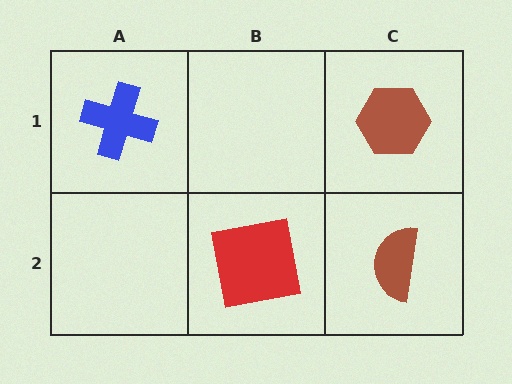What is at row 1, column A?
A blue cross.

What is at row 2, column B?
A red square.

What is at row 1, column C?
A brown hexagon.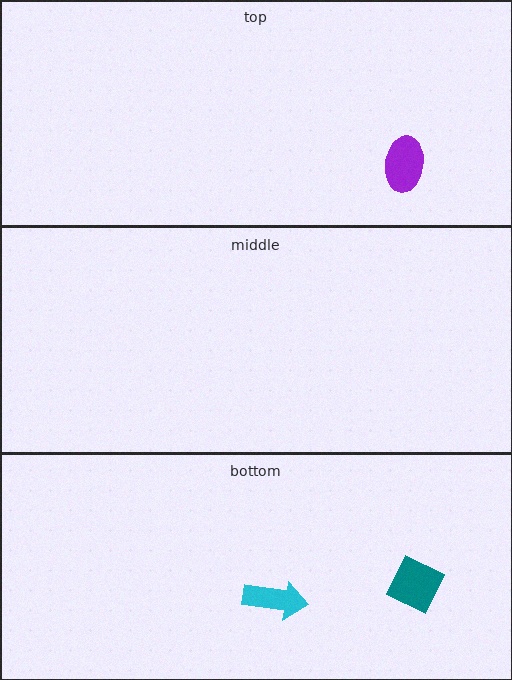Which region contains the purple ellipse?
The top region.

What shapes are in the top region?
The purple ellipse.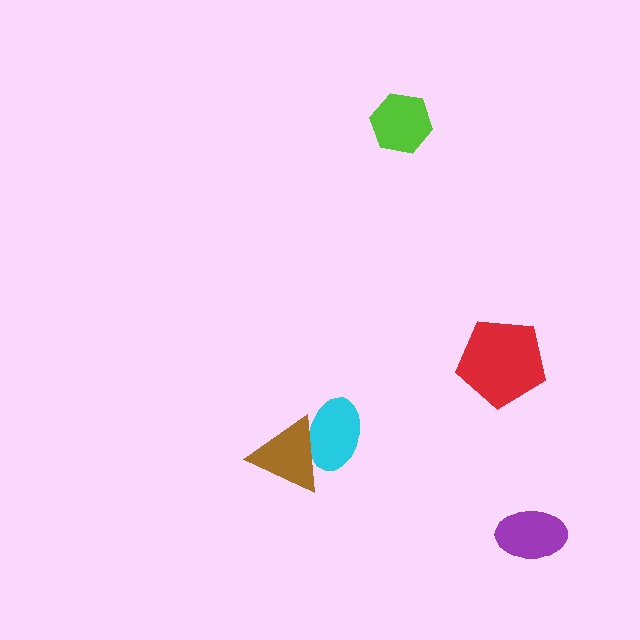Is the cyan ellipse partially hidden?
Yes, it is partially covered by another shape.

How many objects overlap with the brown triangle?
1 object overlaps with the brown triangle.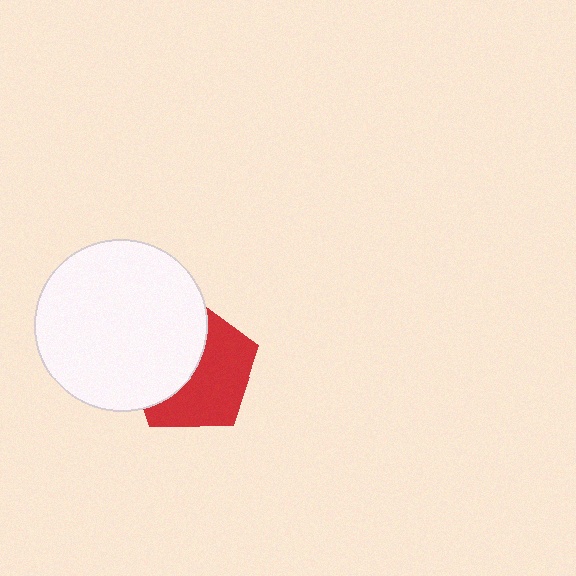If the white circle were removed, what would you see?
You would see the complete red pentagon.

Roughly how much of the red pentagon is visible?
About half of it is visible (roughly 53%).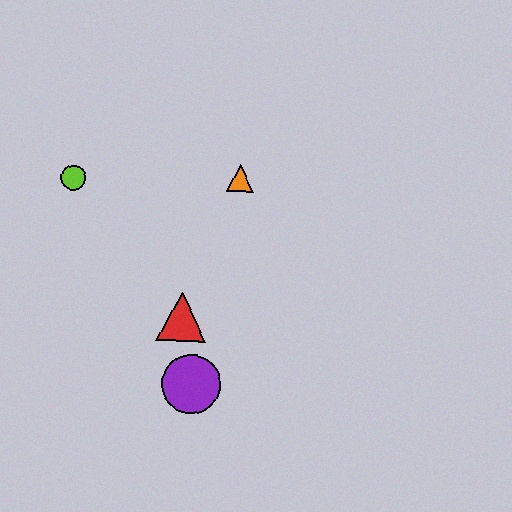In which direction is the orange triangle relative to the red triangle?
The orange triangle is above the red triangle.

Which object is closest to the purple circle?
The red triangle is closest to the purple circle.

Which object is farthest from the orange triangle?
The purple circle is farthest from the orange triangle.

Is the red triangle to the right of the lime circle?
Yes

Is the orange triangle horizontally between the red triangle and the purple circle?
No